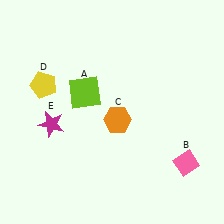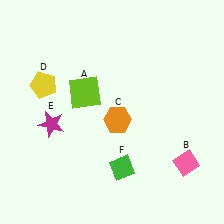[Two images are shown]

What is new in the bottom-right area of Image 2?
A green diamond (F) was added in the bottom-right area of Image 2.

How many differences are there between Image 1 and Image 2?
There is 1 difference between the two images.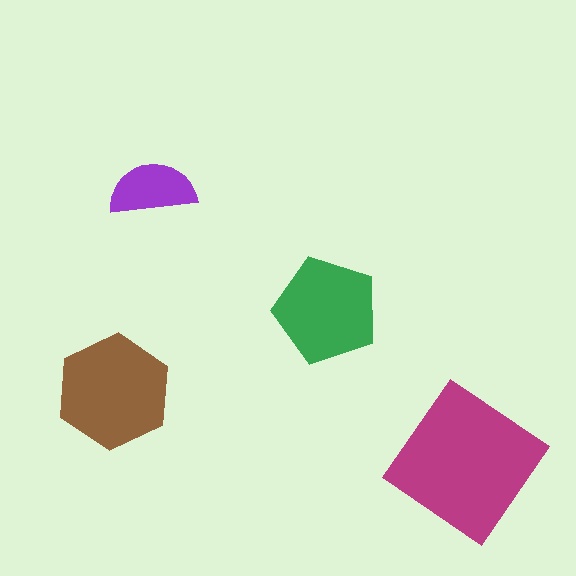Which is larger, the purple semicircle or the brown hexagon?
The brown hexagon.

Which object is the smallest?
The purple semicircle.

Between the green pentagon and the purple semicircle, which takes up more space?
The green pentagon.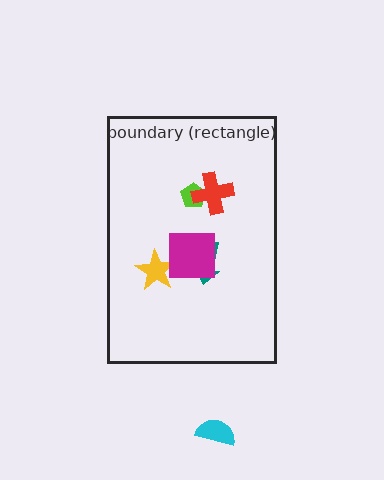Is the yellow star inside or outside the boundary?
Inside.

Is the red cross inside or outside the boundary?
Inside.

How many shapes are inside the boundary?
5 inside, 1 outside.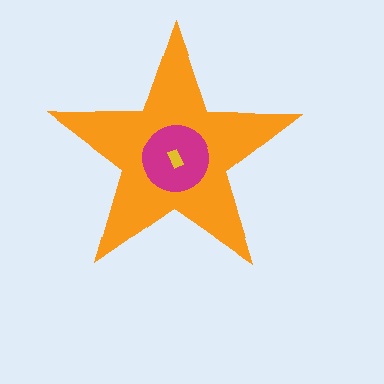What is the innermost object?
The yellow rectangle.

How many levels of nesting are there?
3.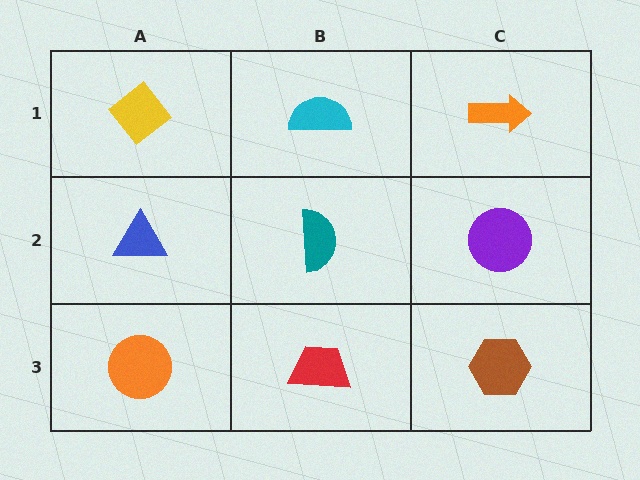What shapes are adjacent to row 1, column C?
A purple circle (row 2, column C), a cyan semicircle (row 1, column B).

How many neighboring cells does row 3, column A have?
2.